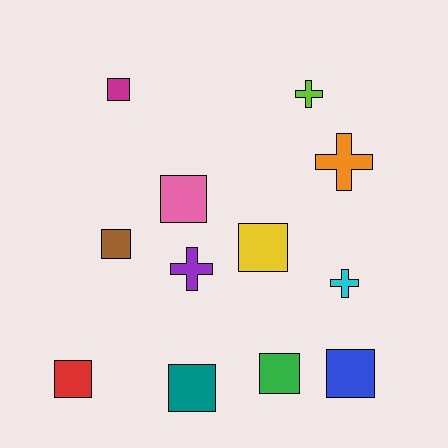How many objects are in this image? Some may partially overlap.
There are 12 objects.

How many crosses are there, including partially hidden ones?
There are 4 crosses.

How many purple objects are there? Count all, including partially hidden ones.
There is 1 purple object.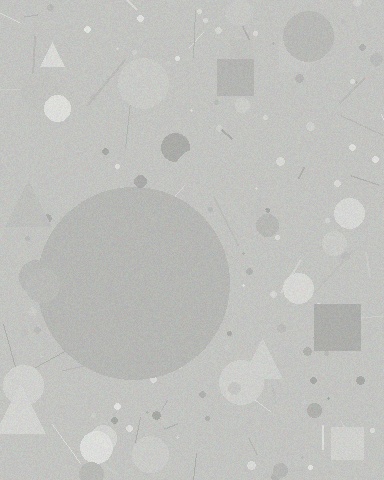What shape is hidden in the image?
A circle is hidden in the image.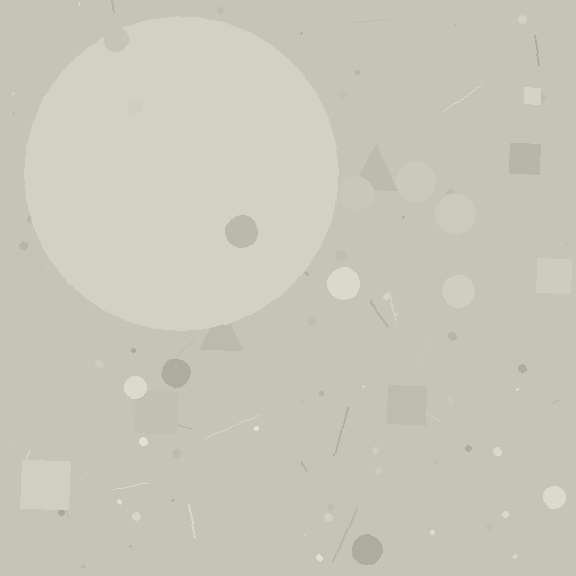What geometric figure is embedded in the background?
A circle is embedded in the background.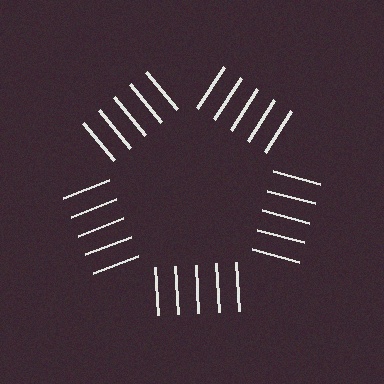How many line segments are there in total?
25 — 5 along each of the 5 edges.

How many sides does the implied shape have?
5 sides — the line-ends trace a pentagon.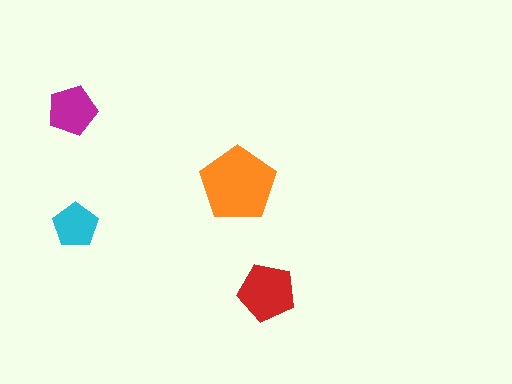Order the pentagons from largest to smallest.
the orange one, the red one, the magenta one, the cyan one.